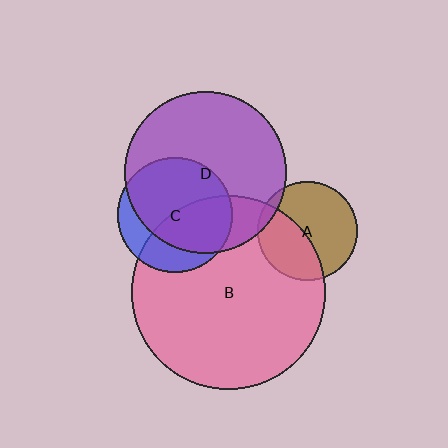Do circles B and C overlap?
Yes.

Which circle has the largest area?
Circle B (pink).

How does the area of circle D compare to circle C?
Approximately 2.0 times.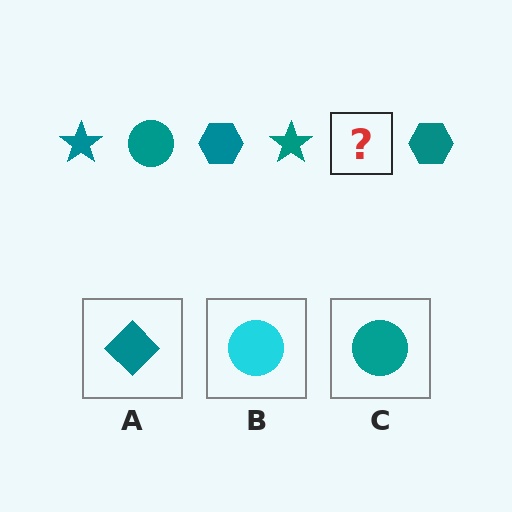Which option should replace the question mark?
Option C.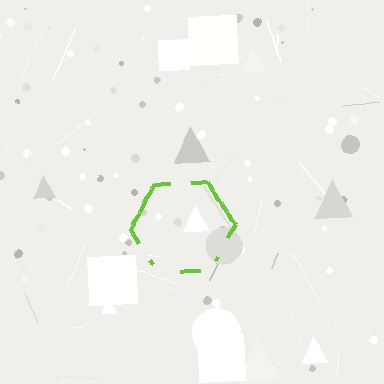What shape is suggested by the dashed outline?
The dashed outline suggests a hexagon.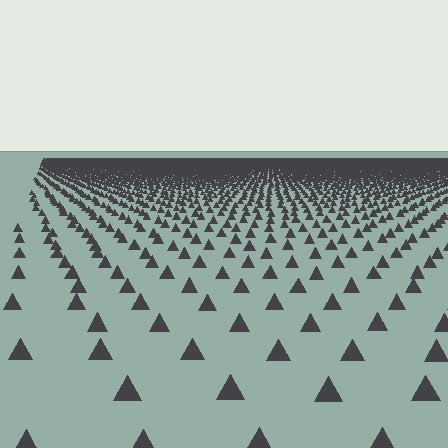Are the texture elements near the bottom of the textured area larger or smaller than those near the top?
Larger. Near the bottom, elements are closer to the viewer and appear at a bigger on-screen size.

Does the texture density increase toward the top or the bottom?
Density increases toward the top.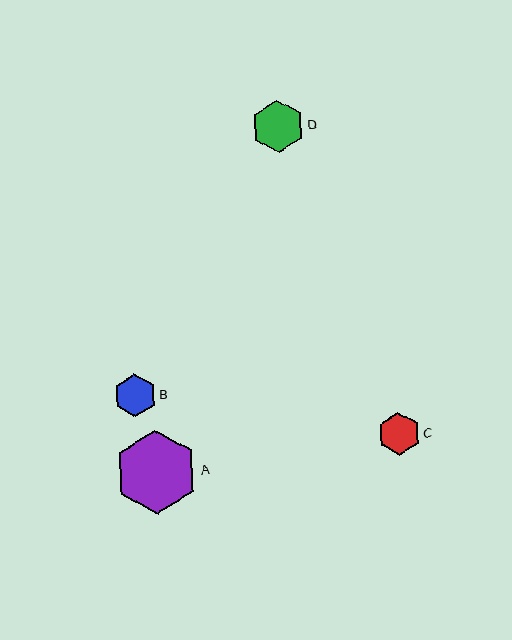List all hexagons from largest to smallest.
From largest to smallest: A, D, C, B.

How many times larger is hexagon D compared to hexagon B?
Hexagon D is approximately 1.2 times the size of hexagon B.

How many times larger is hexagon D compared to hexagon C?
Hexagon D is approximately 1.2 times the size of hexagon C.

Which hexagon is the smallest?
Hexagon B is the smallest with a size of approximately 43 pixels.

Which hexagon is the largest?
Hexagon A is the largest with a size of approximately 84 pixels.